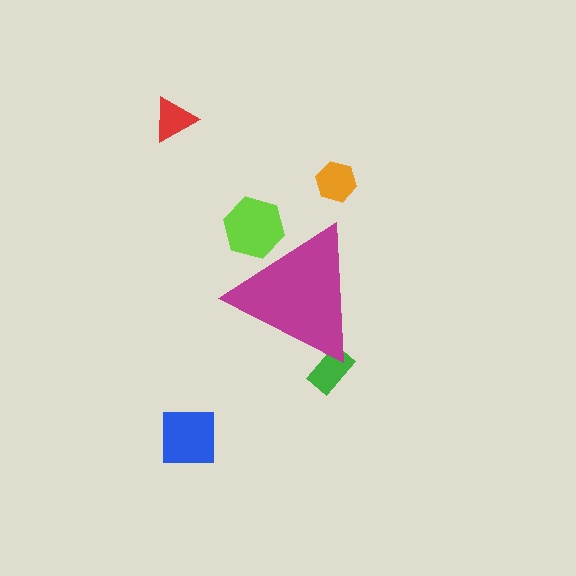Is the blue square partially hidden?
No, the blue square is fully visible.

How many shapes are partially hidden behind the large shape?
2 shapes are partially hidden.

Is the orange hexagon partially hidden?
No, the orange hexagon is fully visible.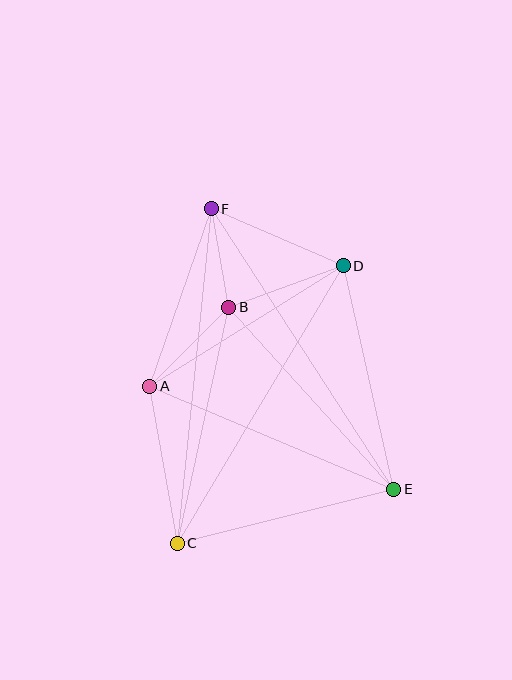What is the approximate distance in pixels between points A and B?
The distance between A and B is approximately 112 pixels.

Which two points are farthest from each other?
Points C and F are farthest from each other.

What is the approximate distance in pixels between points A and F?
The distance between A and F is approximately 187 pixels.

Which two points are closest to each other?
Points B and F are closest to each other.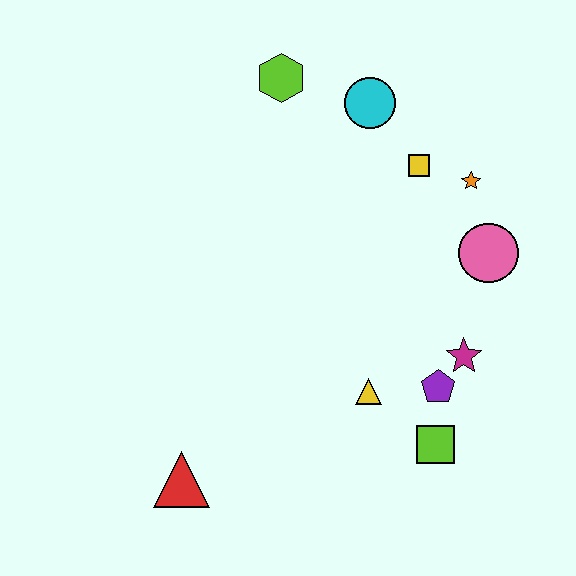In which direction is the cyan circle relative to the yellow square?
The cyan circle is above the yellow square.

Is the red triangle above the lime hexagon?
No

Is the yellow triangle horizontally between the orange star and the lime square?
No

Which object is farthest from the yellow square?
The red triangle is farthest from the yellow square.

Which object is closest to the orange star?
The yellow square is closest to the orange star.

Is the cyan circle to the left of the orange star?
Yes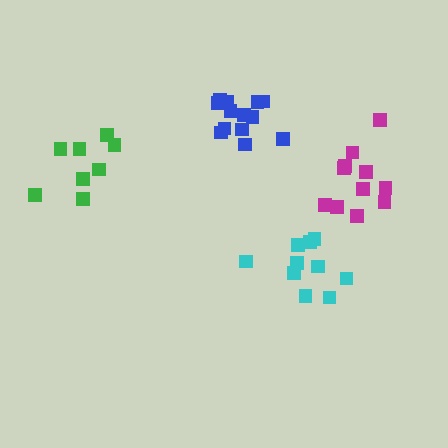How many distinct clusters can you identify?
There are 4 distinct clusters.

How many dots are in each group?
Group 1: 11 dots, Group 2: 10 dots, Group 3: 8 dots, Group 4: 13 dots (42 total).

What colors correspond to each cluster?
The clusters are colored: magenta, cyan, green, blue.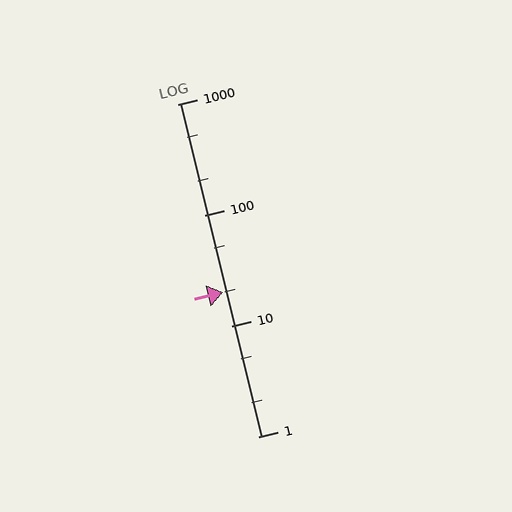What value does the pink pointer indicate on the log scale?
The pointer indicates approximately 20.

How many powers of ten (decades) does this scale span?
The scale spans 3 decades, from 1 to 1000.